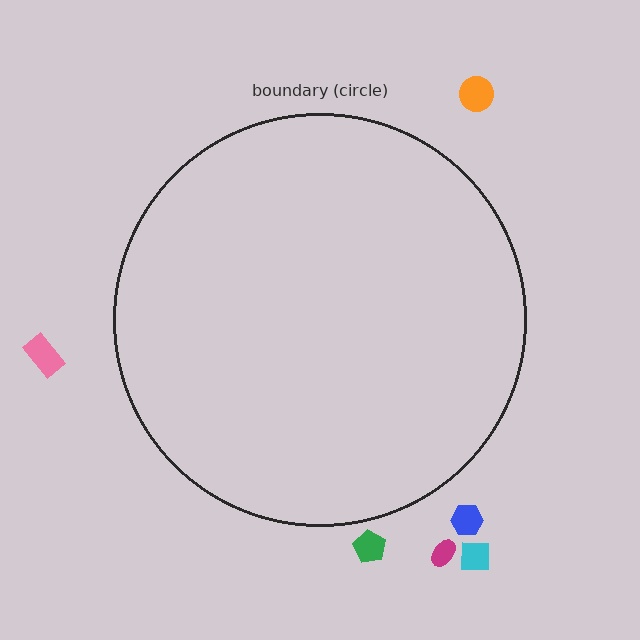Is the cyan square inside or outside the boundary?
Outside.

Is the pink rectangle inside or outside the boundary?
Outside.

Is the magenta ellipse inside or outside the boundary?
Outside.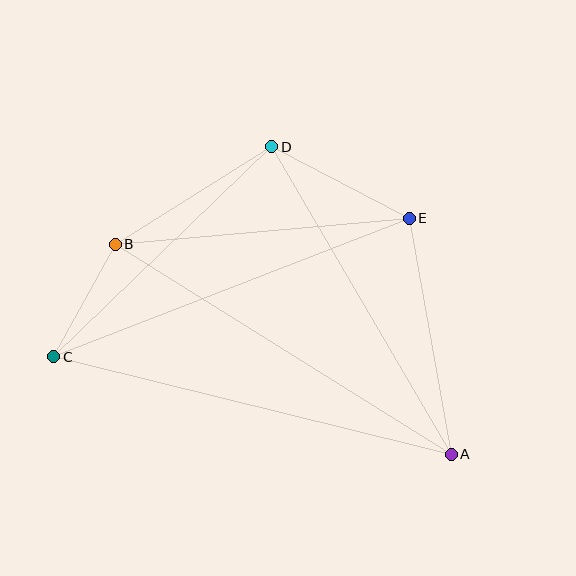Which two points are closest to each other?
Points B and C are closest to each other.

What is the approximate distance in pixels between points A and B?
The distance between A and B is approximately 397 pixels.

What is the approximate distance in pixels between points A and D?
The distance between A and D is approximately 356 pixels.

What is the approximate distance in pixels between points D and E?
The distance between D and E is approximately 155 pixels.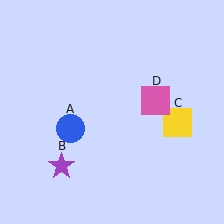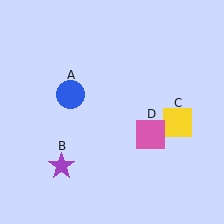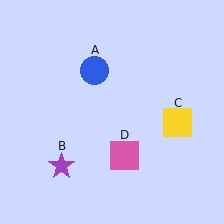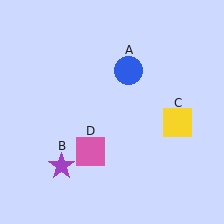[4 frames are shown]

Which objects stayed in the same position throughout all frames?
Purple star (object B) and yellow square (object C) remained stationary.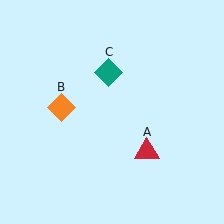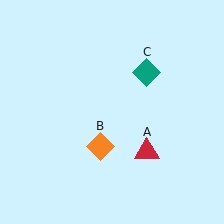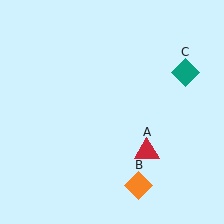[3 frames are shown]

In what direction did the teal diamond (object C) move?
The teal diamond (object C) moved right.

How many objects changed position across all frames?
2 objects changed position: orange diamond (object B), teal diamond (object C).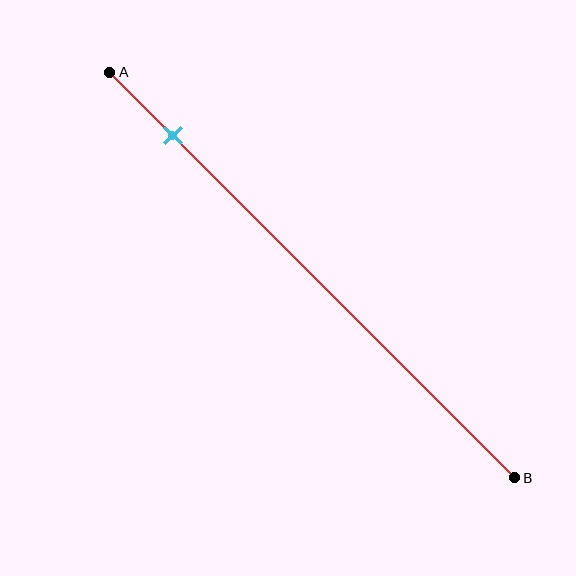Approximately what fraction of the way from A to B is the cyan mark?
The cyan mark is approximately 15% of the way from A to B.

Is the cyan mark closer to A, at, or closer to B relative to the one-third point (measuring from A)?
The cyan mark is closer to point A than the one-third point of segment AB.